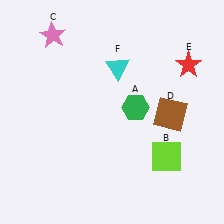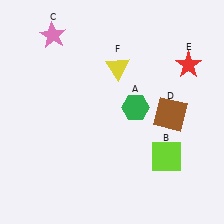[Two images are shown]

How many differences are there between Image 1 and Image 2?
There is 1 difference between the two images.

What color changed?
The triangle (F) changed from cyan in Image 1 to yellow in Image 2.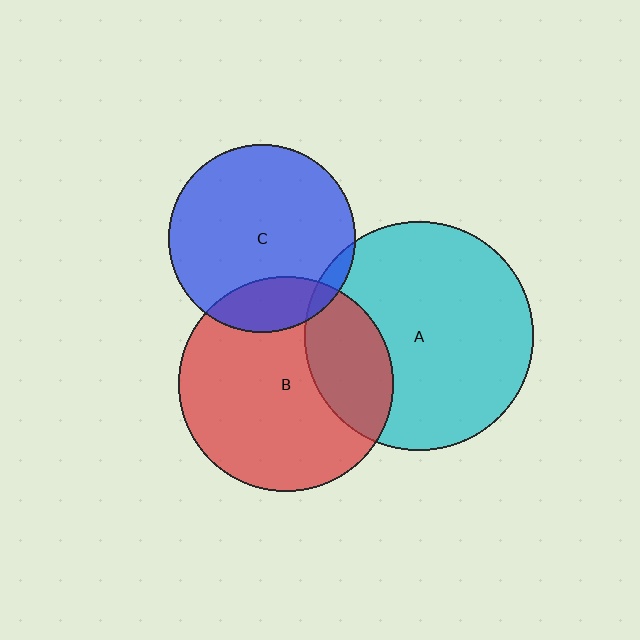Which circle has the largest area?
Circle A (cyan).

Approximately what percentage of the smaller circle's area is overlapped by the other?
Approximately 25%.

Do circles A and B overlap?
Yes.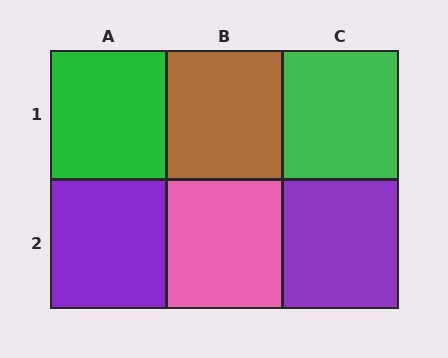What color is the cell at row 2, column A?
Purple.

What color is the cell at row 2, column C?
Purple.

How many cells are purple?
2 cells are purple.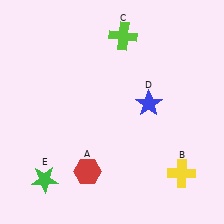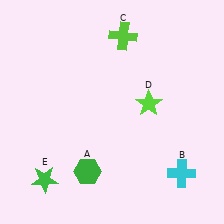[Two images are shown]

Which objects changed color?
A changed from red to green. B changed from yellow to cyan. D changed from blue to lime.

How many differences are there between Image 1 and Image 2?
There are 3 differences between the two images.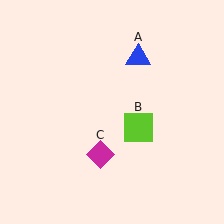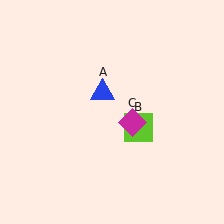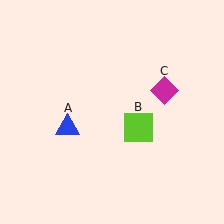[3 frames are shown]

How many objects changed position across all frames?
2 objects changed position: blue triangle (object A), magenta diamond (object C).